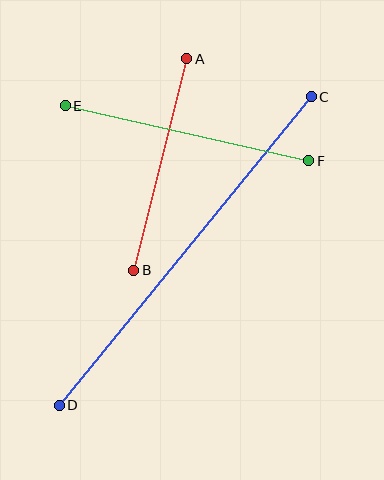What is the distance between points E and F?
The distance is approximately 249 pixels.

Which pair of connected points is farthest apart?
Points C and D are farthest apart.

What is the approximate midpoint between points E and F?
The midpoint is at approximately (187, 133) pixels.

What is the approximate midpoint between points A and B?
The midpoint is at approximately (160, 165) pixels.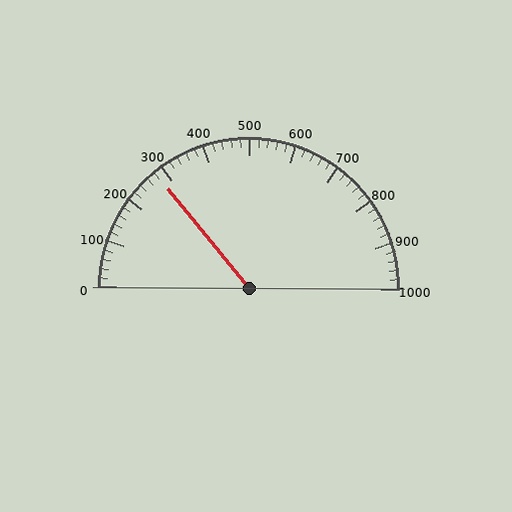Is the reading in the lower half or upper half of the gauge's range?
The reading is in the lower half of the range (0 to 1000).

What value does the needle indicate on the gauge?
The needle indicates approximately 280.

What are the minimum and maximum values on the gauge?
The gauge ranges from 0 to 1000.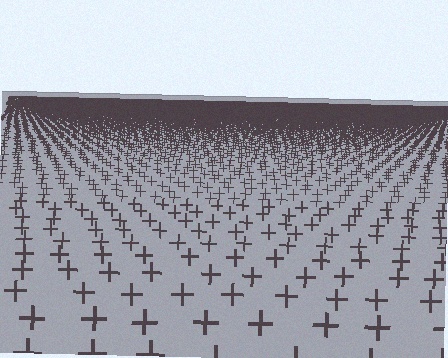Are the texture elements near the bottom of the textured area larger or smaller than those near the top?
Larger. Near the bottom, elements are closer to the viewer and appear at a bigger on-screen size.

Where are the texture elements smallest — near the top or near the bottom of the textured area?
Near the top.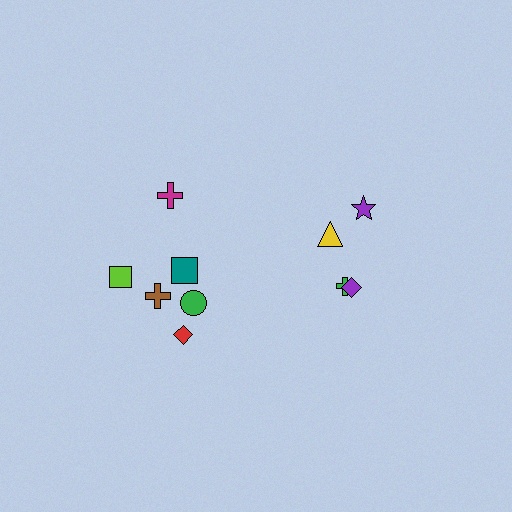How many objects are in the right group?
There are 4 objects.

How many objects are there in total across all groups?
There are 10 objects.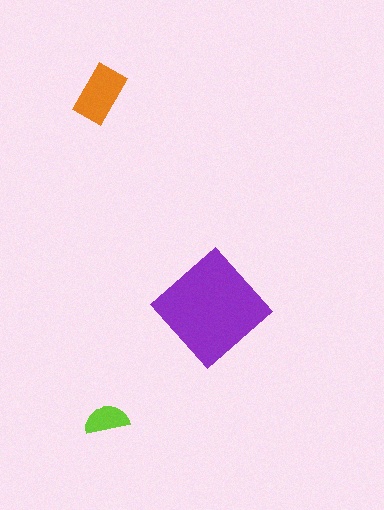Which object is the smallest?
The lime semicircle.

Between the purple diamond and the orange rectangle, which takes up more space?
The purple diamond.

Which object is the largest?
The purple diamond.